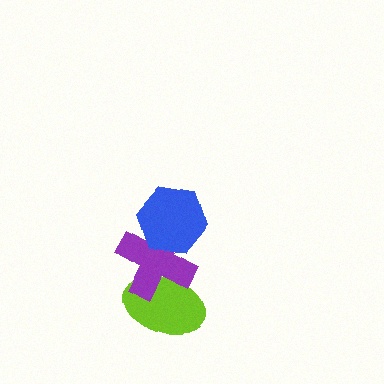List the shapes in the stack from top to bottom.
From top to bottom: the blue hexagon, the purple cross, the lime ellipse.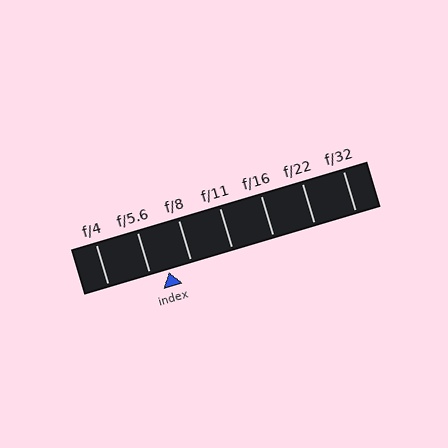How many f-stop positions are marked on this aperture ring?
There are 7 f-stop positions marked.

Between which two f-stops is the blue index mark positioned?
The index mark is between f/5.6 and f/8.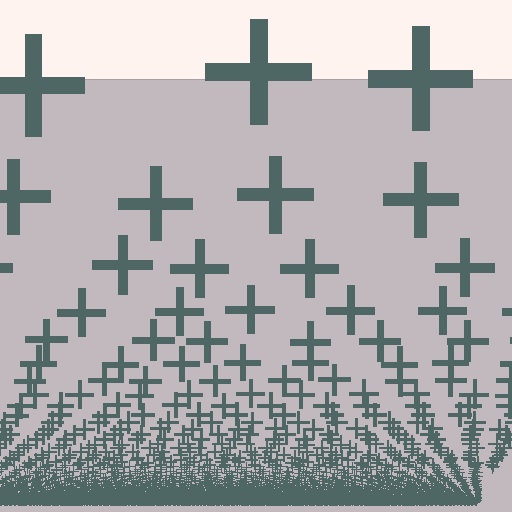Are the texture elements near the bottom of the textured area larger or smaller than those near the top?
Smaller. The gradient is inverted — elements near the bottom are smaller and denser.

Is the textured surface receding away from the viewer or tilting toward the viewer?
The surface appears to tilt toward the viewer. Texture elements get larger and sparser toward the top.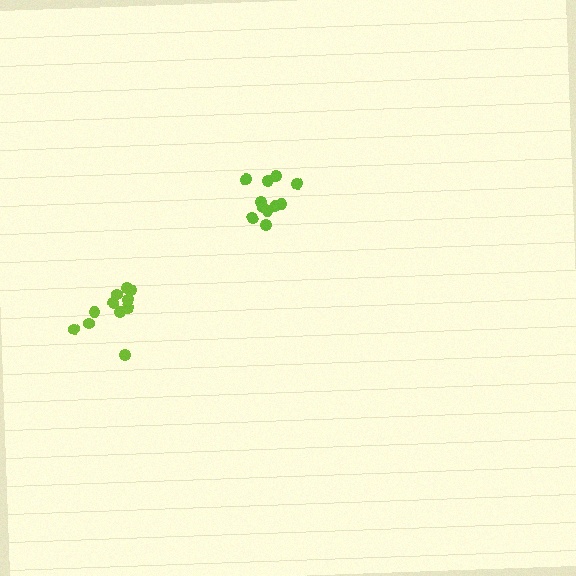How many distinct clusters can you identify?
There are 2 distinct clusters.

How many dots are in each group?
Group 1: 11 dots, Group 2: 11 dots (22 total).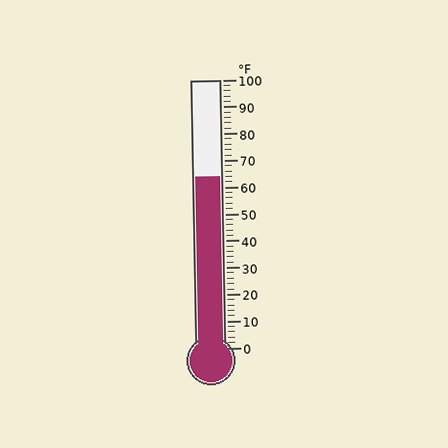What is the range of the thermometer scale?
The thermometer scale ranges from 0°F to 100°F.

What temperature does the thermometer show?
The thermometer shows approximately 64°F.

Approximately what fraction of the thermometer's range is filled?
The thermometer is filled to approximately 65% of its range.